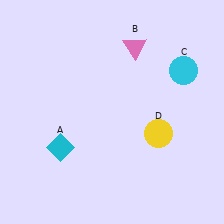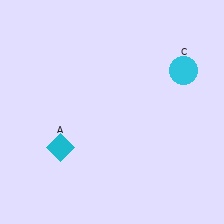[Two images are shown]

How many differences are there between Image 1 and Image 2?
There are 2 differences between the two images.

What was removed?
The yellow circle (D), the pink triangle (B) were removed in Image 2.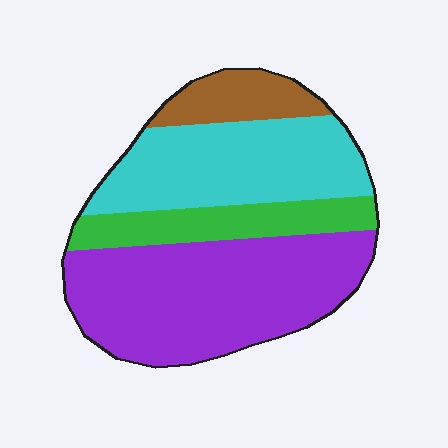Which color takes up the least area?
Brown, at roughly 10%.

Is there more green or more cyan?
Cyan.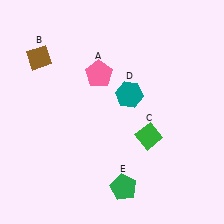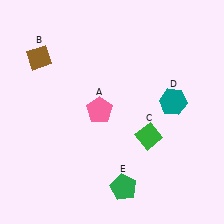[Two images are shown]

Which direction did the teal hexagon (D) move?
The teal hexagon (D) moved right.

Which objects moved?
The objects that moved are: the pink pentagon (A), the teal hexagon (D).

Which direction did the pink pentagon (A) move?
The pink pentagon (A) moved down.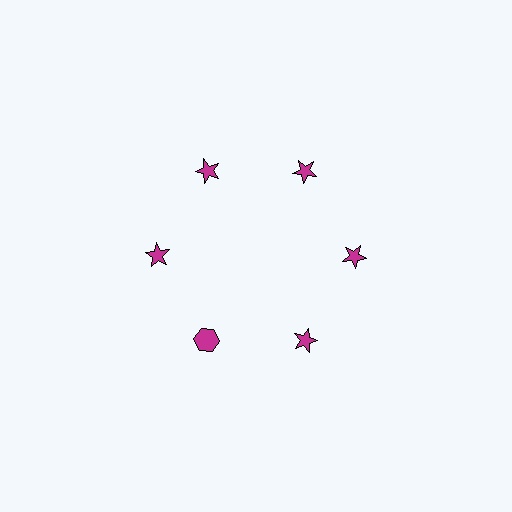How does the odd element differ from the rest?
It has a different shape: hexagon instead of star.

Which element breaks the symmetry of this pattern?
The magenta hexagon at roughly the 7 o'clock position breaks the symmetry. All other shapes are magenta stars.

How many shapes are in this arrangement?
There are 6 shapes arranged in a ring pattern.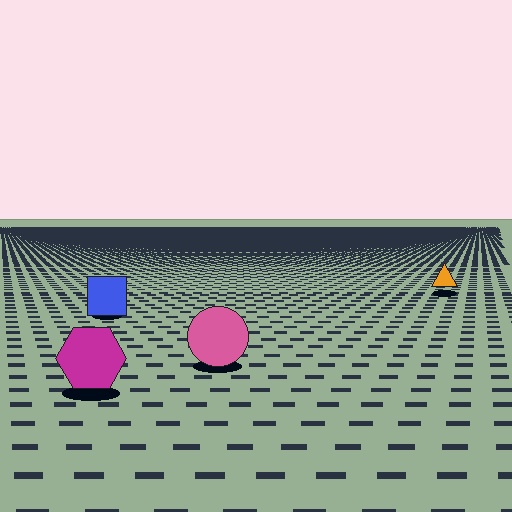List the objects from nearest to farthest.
From nearest to farthest: the magenta hexagon, the pink circle, the blue square, the orange triangle.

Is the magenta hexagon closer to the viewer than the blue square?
Yes. The magenta hexagon is closer — you can tell from the texture gradient: the ground texture is coarser near it.